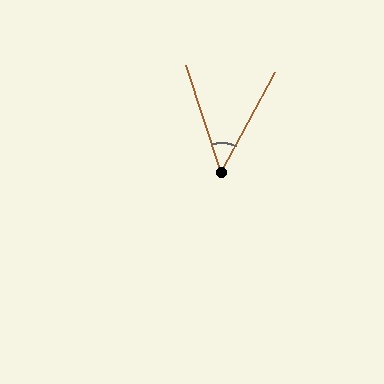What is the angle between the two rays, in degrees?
Approximately 47 degrees.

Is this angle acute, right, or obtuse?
It is acute.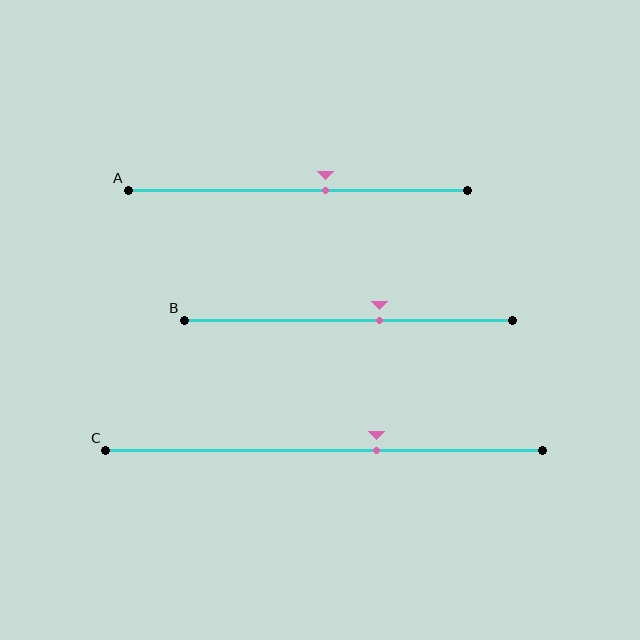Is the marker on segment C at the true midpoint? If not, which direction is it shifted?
No, the marker on segment C is shifted to the right by about 12% of the segment length.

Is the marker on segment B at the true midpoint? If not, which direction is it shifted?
No, the marker on segment B is shifted to the right by about 10% of the segment length.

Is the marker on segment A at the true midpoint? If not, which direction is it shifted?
No, the marker on segment A is shifted to the right by about 8% of the segment length.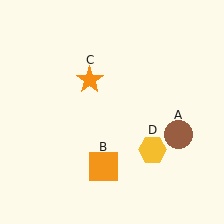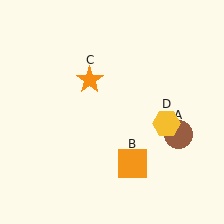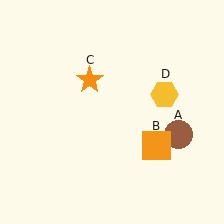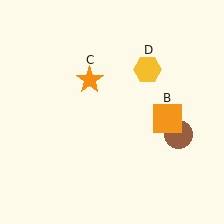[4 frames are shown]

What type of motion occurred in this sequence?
The orange square (object B), yellow hexagon (object D) rotated counterclockwise around the center of the scene.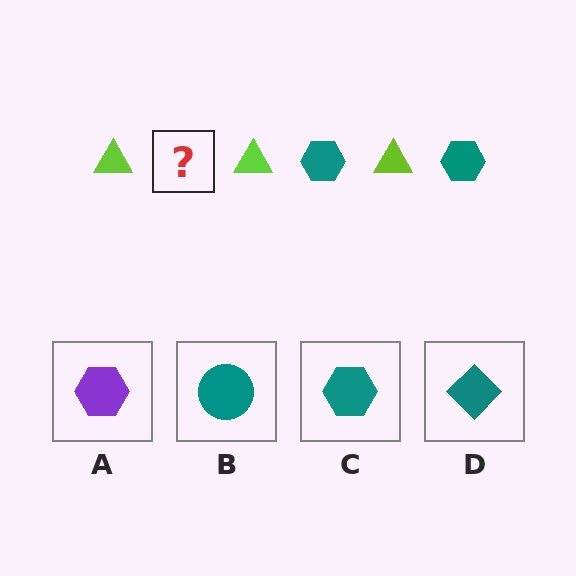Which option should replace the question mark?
Option C.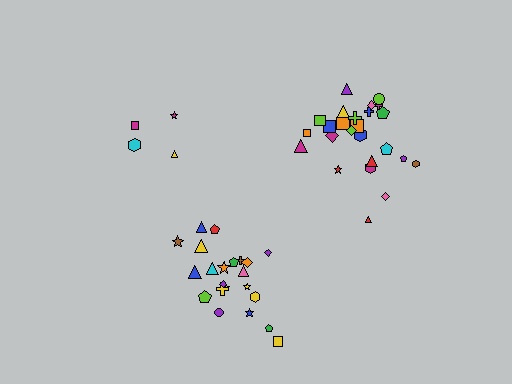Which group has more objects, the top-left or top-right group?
The top-right group.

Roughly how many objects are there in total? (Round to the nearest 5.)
Roughly 50 objects in total.